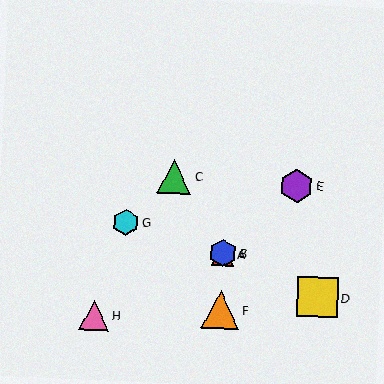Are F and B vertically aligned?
Yes, both are at x≈220.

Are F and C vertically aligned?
No, F is at x≈220 and C is at x≈174.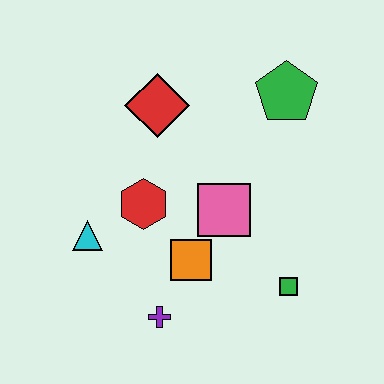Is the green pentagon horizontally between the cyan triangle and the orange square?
No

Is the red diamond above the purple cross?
Yes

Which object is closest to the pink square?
The orange square is closest to the pink square.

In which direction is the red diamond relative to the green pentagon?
The red diamond is to the left of the green pentagon.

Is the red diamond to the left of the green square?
Yes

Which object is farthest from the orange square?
The green pentagon is farthest from the orange square.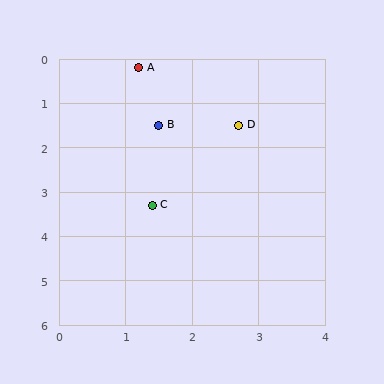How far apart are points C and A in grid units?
Points C and A are about 3.1 grid units apart.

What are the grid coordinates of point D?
Point D is at approximately (2.7, 1.5).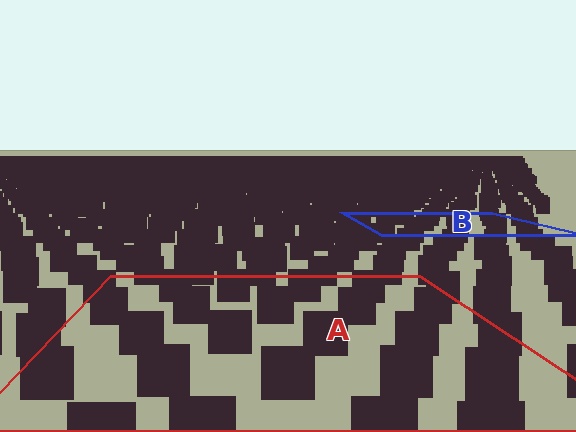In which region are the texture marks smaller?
The texture marks are smaller in region B, because it is farther away.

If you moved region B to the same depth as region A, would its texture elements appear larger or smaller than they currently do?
They would appear larger. At a closer depth, the same texture elements are projected at a bigger on-screen size.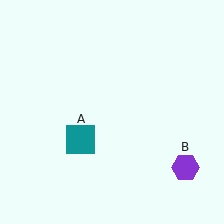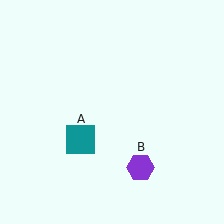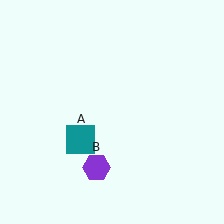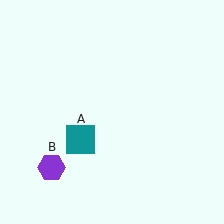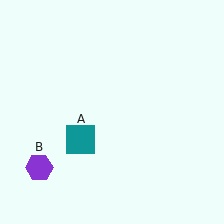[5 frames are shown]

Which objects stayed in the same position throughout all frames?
Teal square (object A) remained stationary.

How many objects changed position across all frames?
1 object changed position: purple hexagon (object B).